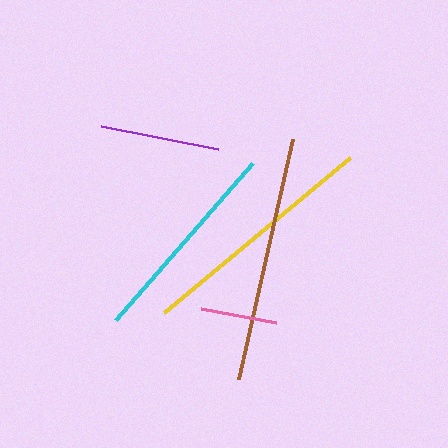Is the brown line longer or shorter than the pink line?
The brown line is longer than the pink line.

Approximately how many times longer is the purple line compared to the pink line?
The purple line is approximately 1.6 times the length of the pink line.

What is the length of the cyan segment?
The cyan segment is approximately 208 pixels long.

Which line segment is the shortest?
The pink line is the shortest at approximately 77 pixels.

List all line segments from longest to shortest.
From longest to shortest: brown, yellow, cyan, purple, pink.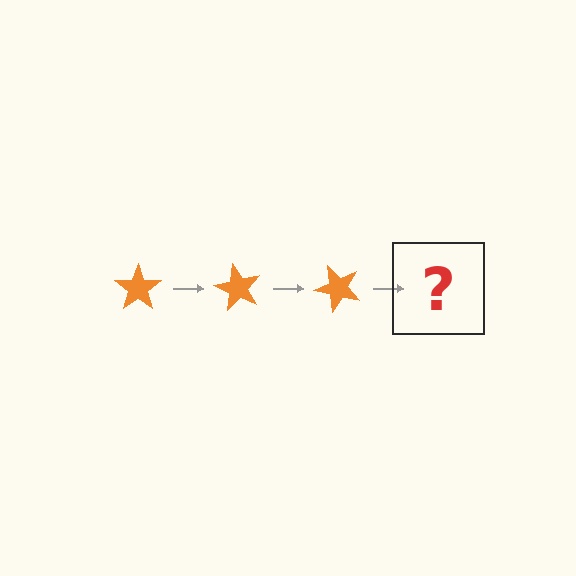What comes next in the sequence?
The next element should be an orange star rotated 180 degrees.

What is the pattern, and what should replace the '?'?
The pattern is that the star rotates 60 degrees each step. The '?' should be an orange star rotated 180 degrees.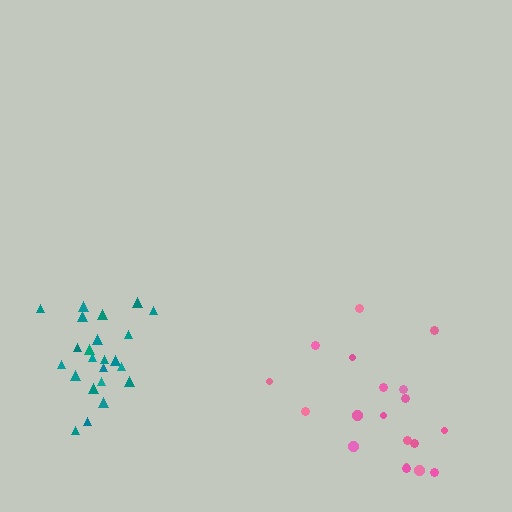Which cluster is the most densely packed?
Teal.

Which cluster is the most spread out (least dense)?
Pink.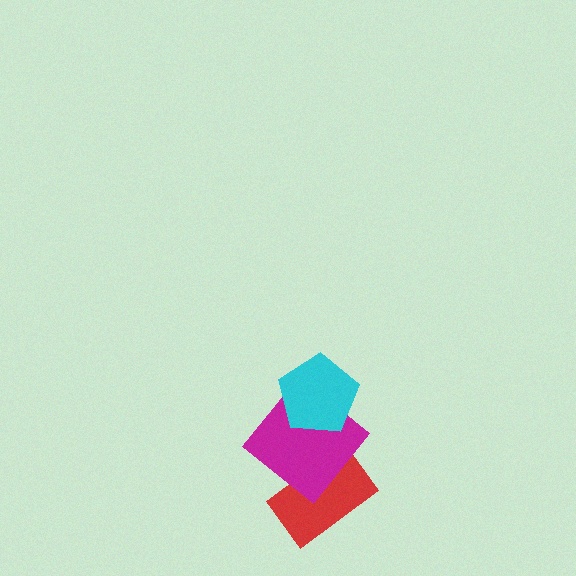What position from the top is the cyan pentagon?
The cyan pentagon is 1st from the top.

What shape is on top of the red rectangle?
The magenta diamond is on top of the red rectangle.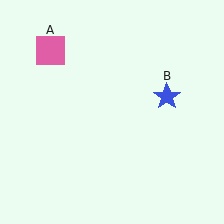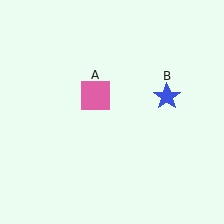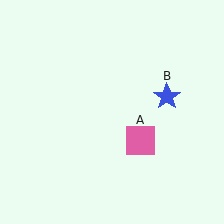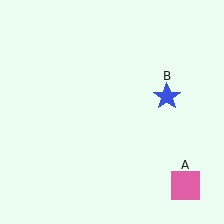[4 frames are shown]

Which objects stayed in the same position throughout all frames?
Blue star (object B) remained stationary.